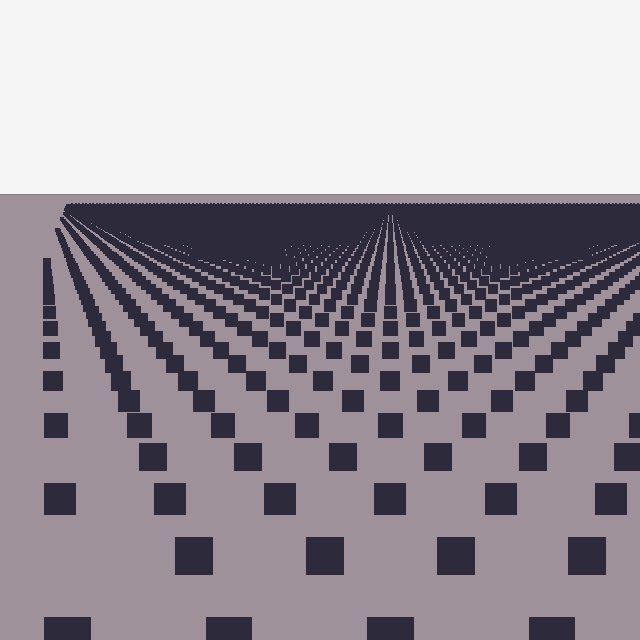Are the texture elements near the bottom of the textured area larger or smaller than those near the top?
Larger. Near the bottom, elements are closer to the viewer and appear at a bigger on-screen size.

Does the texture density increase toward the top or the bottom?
Density increases toward the top.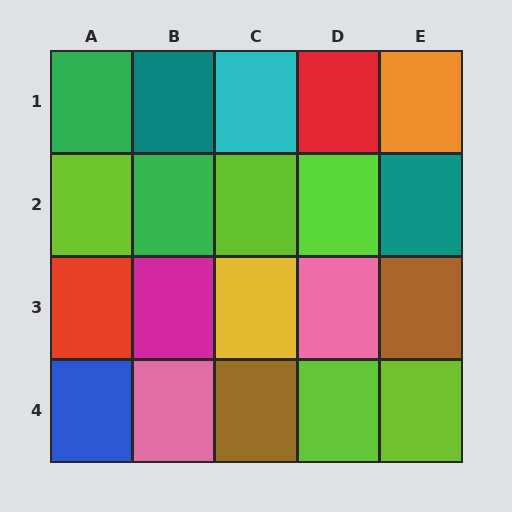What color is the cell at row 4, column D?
Lime.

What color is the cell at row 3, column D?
Pink.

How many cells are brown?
2 cells are brown.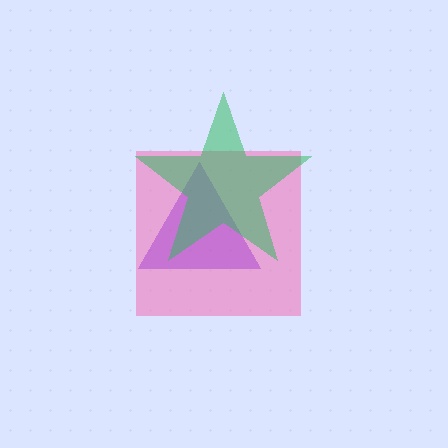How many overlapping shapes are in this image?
There are 3 overlapping shapes in the image.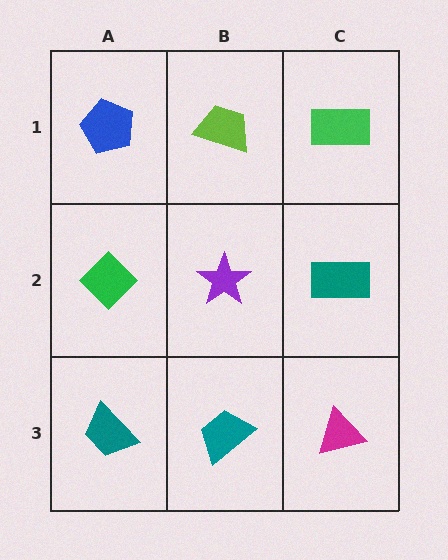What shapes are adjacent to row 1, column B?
A purple star (row 2, column B), a blue pentagon (row 1, column A), a green rectangle (row 1, column C).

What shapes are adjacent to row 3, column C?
A teal rectangle (row 2, column C), a teal trapezoid (row 3, column B).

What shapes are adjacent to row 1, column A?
A green diamond (row 2, column A), a lime trapezoid (row 1, column B).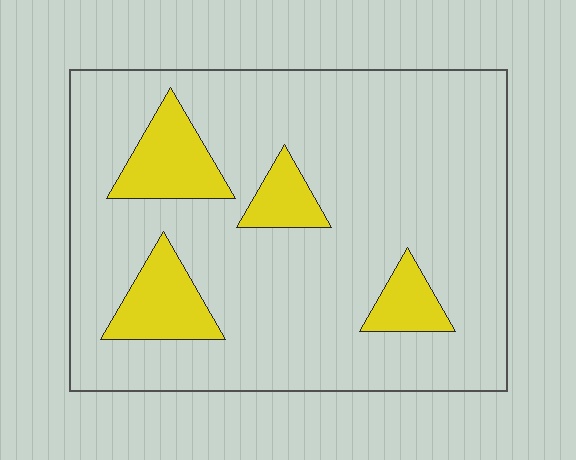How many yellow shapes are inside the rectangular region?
4.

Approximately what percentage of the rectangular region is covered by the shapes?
Approximately 15%.